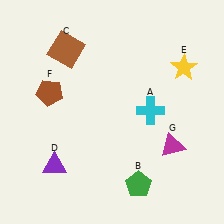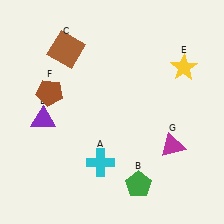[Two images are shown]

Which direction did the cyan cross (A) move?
The cyan cross (A) moved down.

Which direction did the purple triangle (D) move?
The purple triangle (D) moved up.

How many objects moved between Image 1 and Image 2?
2 objects moved between the two images.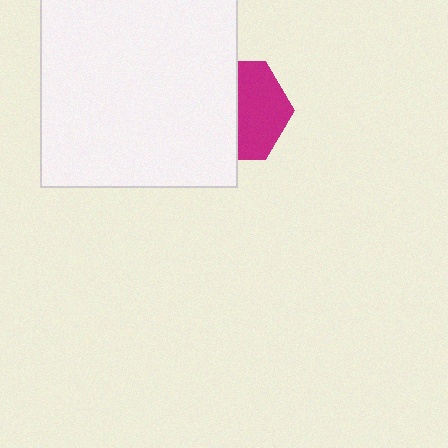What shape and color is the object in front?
The object in front is a white square.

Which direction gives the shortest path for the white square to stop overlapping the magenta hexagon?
Moving left gives the shortest separation.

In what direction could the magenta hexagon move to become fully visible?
The magenta hexagon could move right. That would shift it out from behind the white square entirely.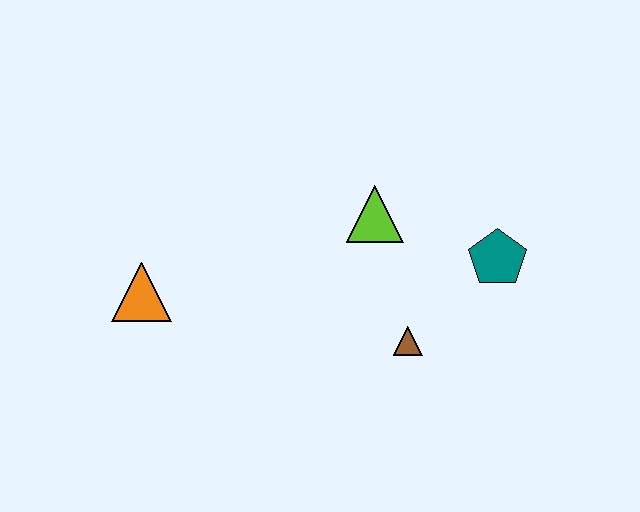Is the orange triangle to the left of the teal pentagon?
Yes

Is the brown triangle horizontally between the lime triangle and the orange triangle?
No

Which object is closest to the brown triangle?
The teal pentagon is closest to the brown triangle.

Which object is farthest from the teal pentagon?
The orange triangle is farthest from the teal pentagon.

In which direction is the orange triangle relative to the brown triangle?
The orange triangle is to the left of the brown triangle.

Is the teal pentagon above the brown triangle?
Yes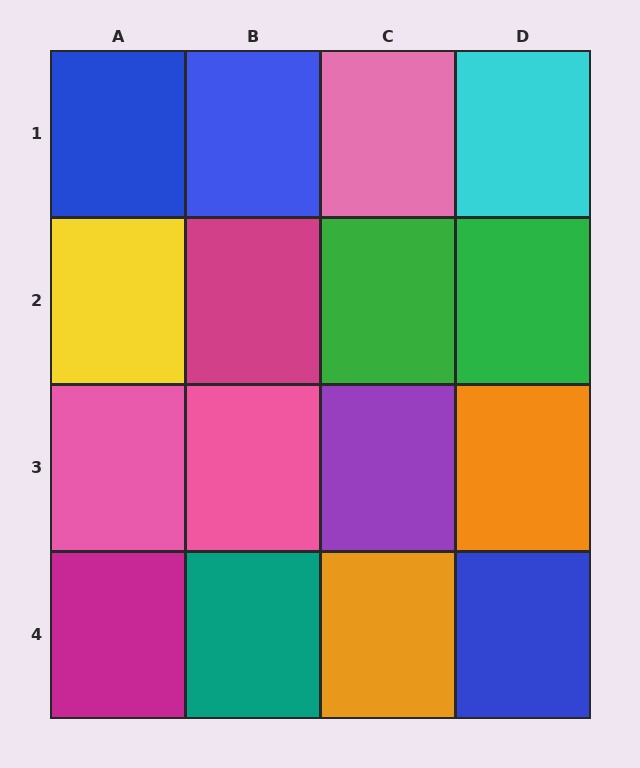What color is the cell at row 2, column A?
Yellow.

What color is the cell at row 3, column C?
Purple.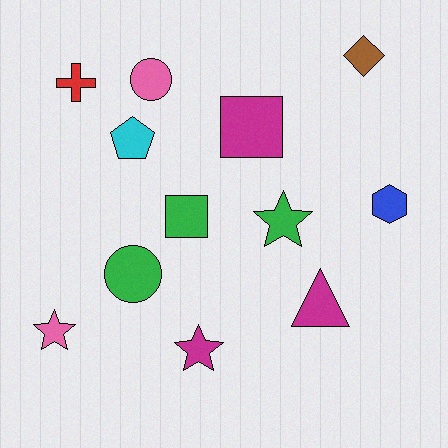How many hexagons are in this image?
There is 1 hexagon.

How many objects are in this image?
There are 12 objects.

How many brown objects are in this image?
There is 1 brown object.